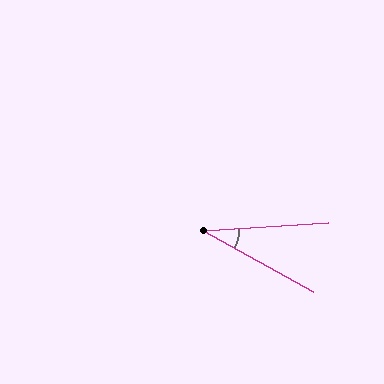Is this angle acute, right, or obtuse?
It is acute.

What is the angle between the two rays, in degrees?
Approximately 33 degrees.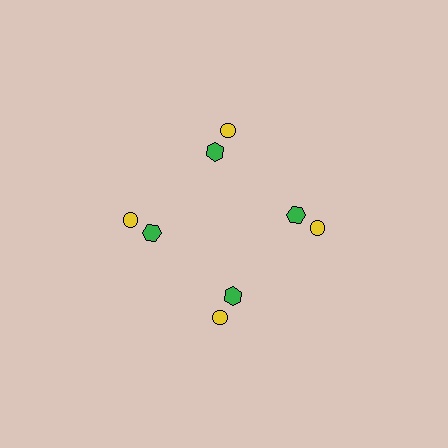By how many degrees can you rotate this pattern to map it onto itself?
The pattern maps onto itself every 90 degrees of rotation.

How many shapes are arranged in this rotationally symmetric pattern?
There are 8 shapes, arranged in 4 groups of 2.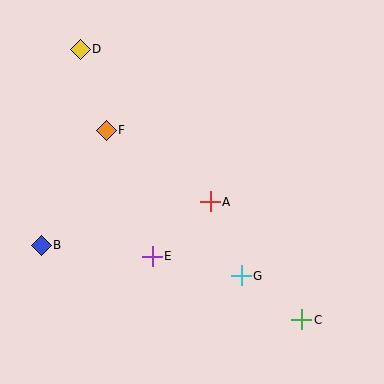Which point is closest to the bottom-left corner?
Point B is closest to the bottom-left corner.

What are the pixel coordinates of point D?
Point D is at (80, 49).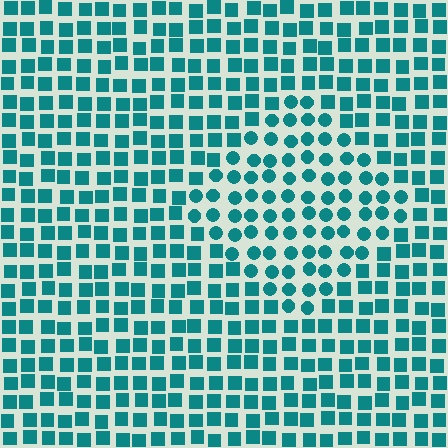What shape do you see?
I see a diamond.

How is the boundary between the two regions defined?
The boundary is defined by a change in element shape: circles inside vs. squares outside. All elements share the same color and spacing.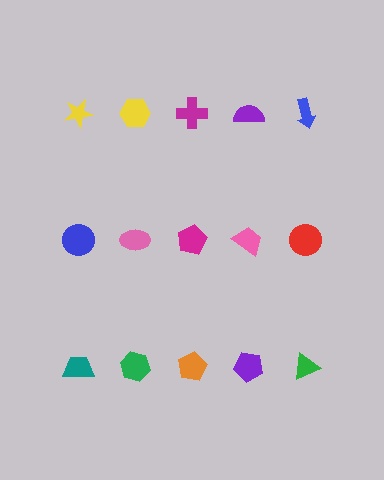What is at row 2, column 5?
A red circle.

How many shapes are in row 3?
5 shapes.